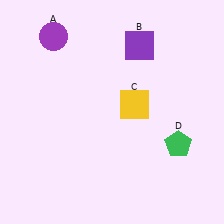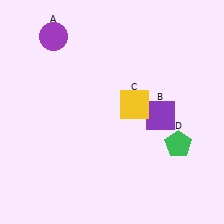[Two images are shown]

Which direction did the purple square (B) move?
The purple square (B) moved down.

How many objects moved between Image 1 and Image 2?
1 object moved between the two images.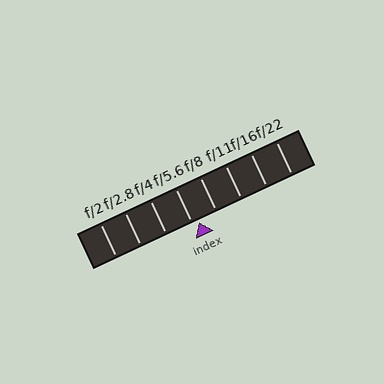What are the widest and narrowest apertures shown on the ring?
The widest aperture shown is f/2 and the narrowest is f/22.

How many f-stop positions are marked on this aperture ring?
There are 8 f-stop positions marked.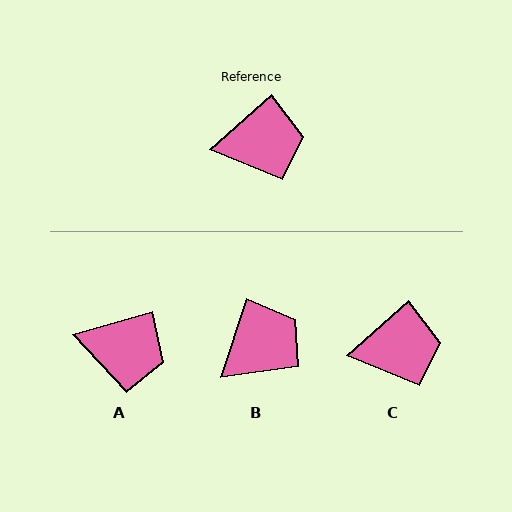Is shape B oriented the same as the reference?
No, it is off by about 30 degrees.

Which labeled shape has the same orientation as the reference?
C.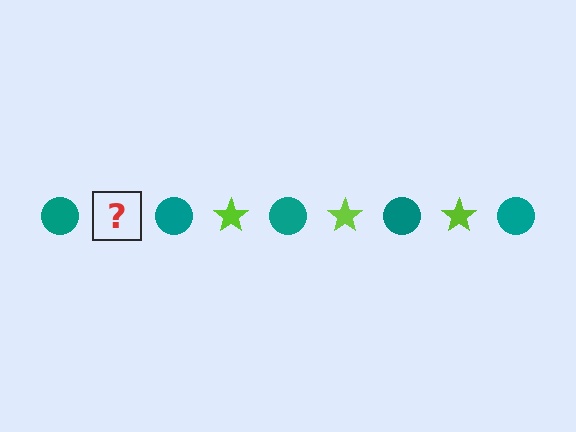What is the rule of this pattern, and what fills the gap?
The rule is that the pattern alternates between teal circle and lime star. The gap should be filled with a lime star.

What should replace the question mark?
The question mark should be replaced with a lime star.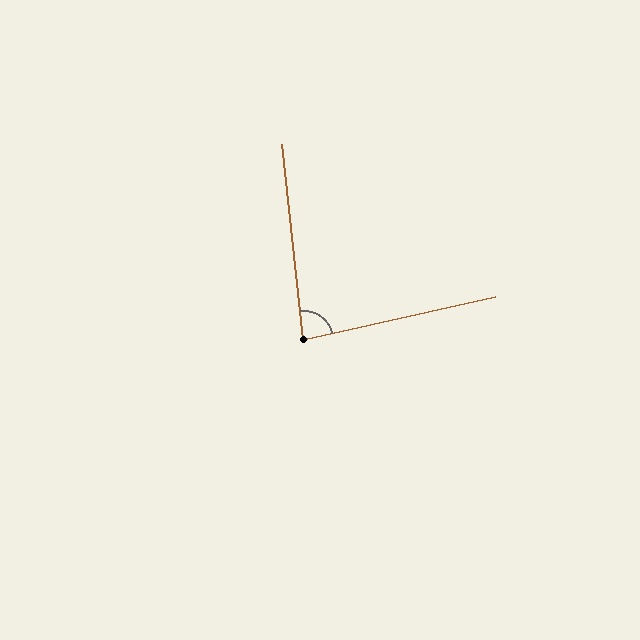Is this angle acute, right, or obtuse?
It is acute.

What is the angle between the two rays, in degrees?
Approximately 83 degrees.